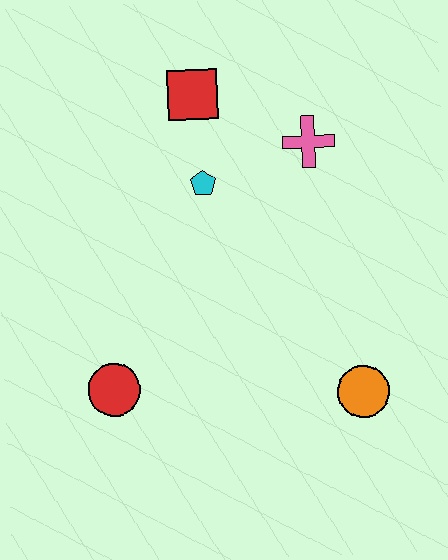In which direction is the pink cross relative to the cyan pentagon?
The pink cross is to the right of the cyan pentagon.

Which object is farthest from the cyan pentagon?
The orange circle is farthest from the cyan pentagon.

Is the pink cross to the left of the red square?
No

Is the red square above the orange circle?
Yes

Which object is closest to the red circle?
The cyan pentagon is closest to the red circle.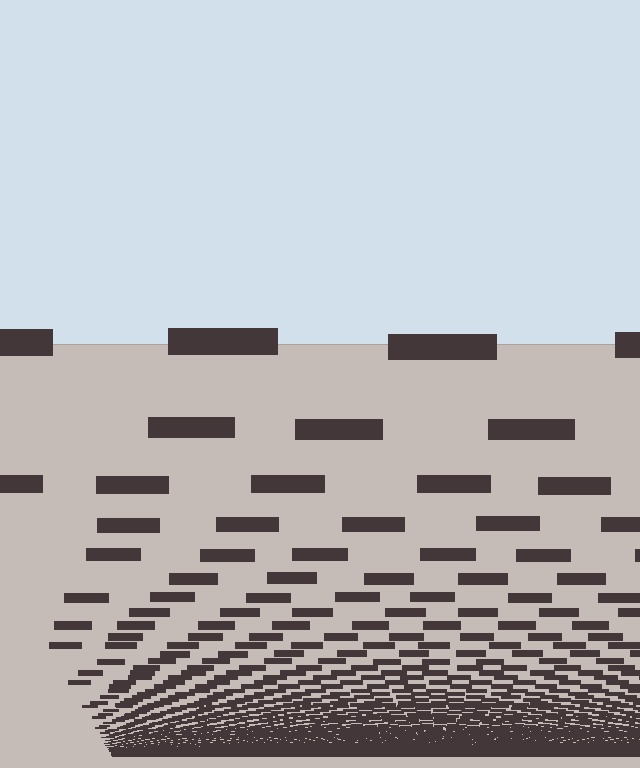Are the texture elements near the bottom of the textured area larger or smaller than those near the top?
Smaller. The gradient is inverted — elements near the bottom are smaller and denser.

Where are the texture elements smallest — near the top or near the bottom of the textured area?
Near the bottom.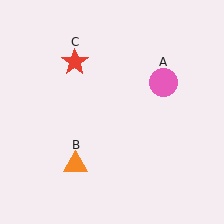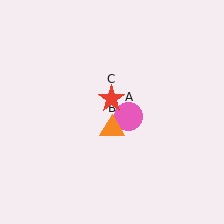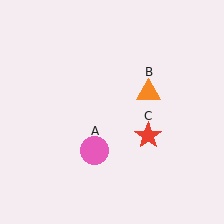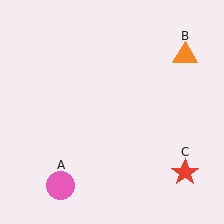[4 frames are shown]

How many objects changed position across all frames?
3 objects changed position: pink circle (object A), orange triangle (object B), red star (object C).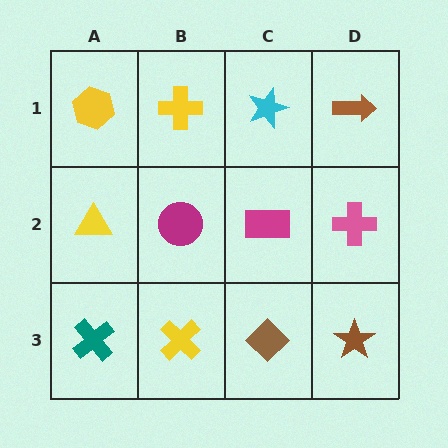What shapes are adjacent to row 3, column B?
A magenta circle (row 2, column B), a teal cross (row 3, column A), a brown diamond (row 3, column C).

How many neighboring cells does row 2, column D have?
3.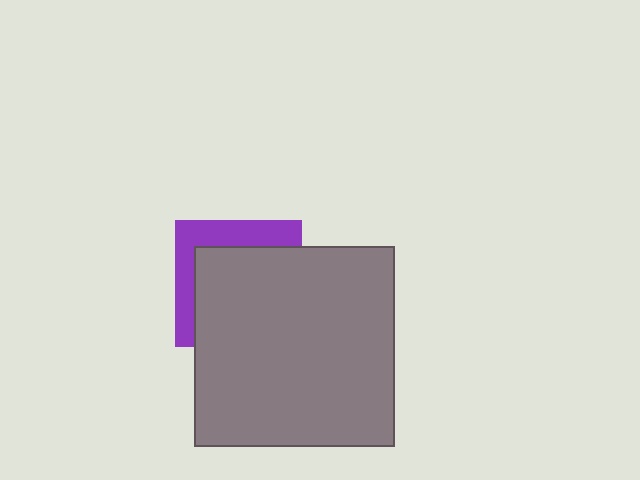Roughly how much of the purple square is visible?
A small part of it is visible (roughly 32%).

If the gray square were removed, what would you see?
You would see the complete purple square.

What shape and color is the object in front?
The object in front is a gray square.